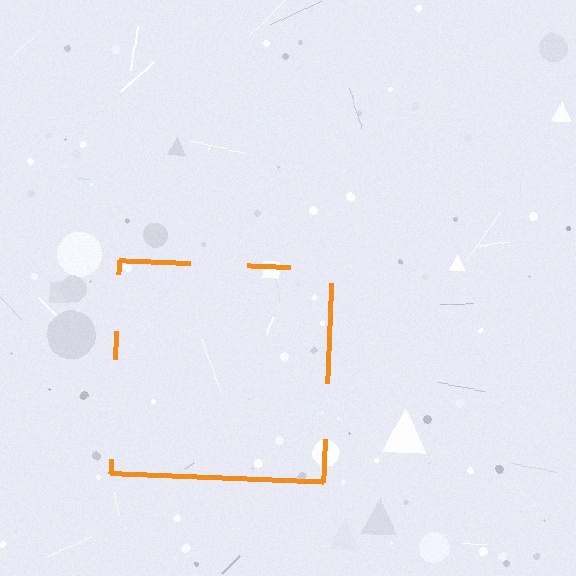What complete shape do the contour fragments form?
The contour fragments form a square.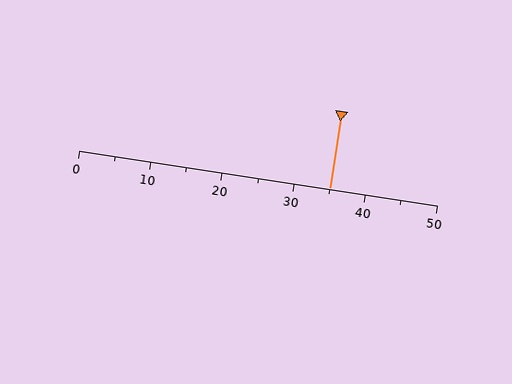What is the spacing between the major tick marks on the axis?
The major ticks are spaced 10 apart.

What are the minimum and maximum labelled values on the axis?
The axis runs from 0 to 50.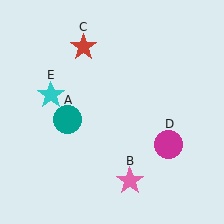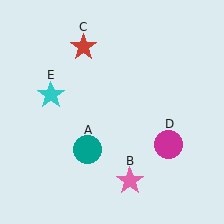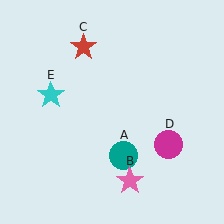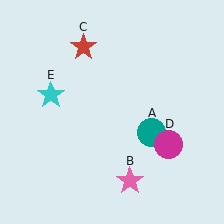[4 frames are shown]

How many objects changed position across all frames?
1 object changed position: teal circle (object A).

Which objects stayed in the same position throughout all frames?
Pink star (object B) and red star (object C) and magenta circle (object D) and cyan star (object E) remained stationary.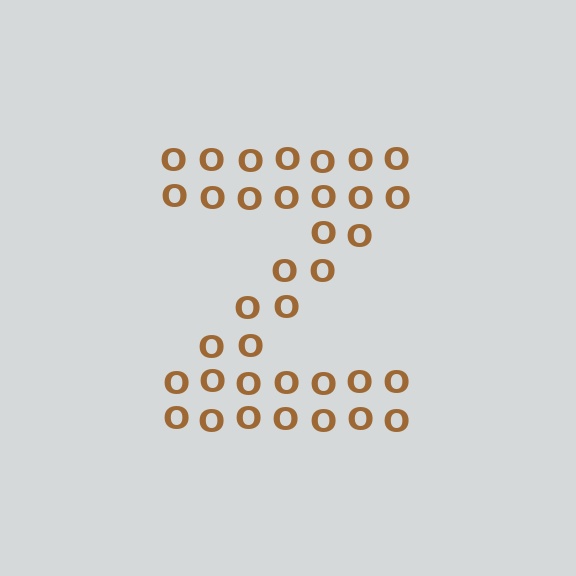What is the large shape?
The large shape is the letter Z.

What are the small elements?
The small elements are letter O's.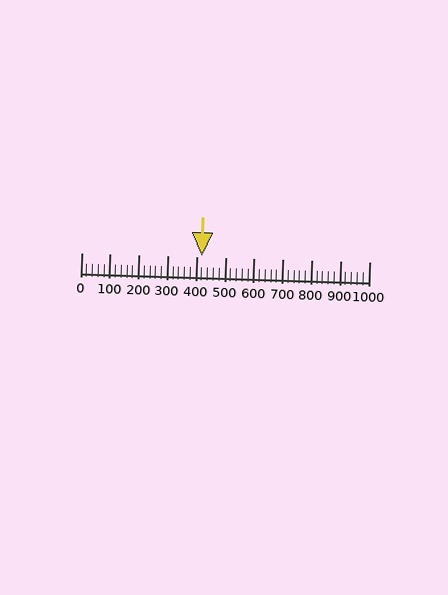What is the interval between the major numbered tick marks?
The major tick marks are spaced 100 units apart.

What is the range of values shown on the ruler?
The ruler shows values from 0 to 1000.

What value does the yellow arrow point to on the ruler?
The yellow arrow points to approximately 420.